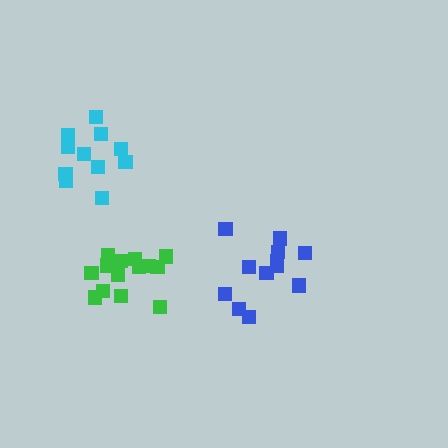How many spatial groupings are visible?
There are 3 spatial groupings.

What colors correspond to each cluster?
The clusters are colored: cyan, blue, green.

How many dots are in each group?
Group 1: 12 dots, Group 2: 12 dots, Group 3: 15 dots (39 total).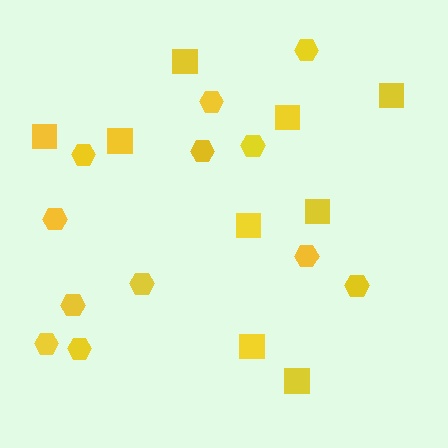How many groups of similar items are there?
There are 2 groups: one group of squares (9) and one group of hexagons (12).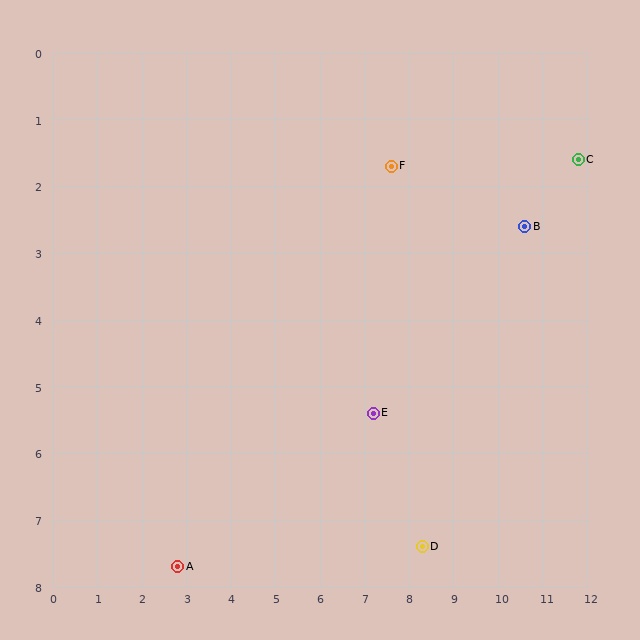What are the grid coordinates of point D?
Point D is at approximately (8.3, 7.4).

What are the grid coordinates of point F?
Point F is at approximately (7.6, 1.7).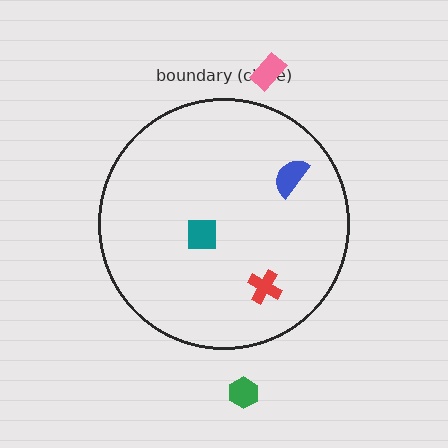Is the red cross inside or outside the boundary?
Inside.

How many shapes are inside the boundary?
3 inside, 2 outside.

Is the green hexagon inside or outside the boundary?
Outside.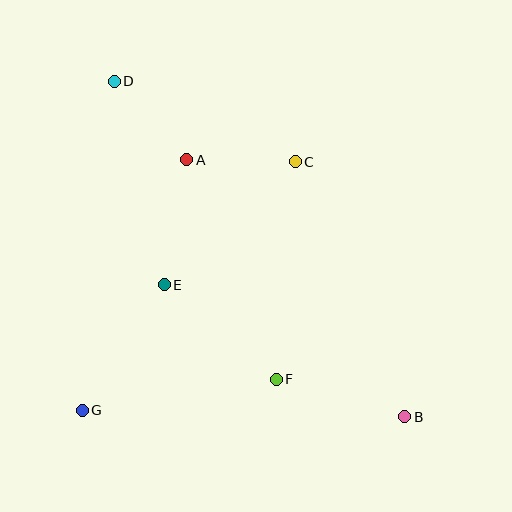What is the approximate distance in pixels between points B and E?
The distance between B and E is approximately 274 pixels.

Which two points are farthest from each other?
Points B and D are farthest from each other.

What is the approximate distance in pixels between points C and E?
The distance between C and E is approximately 179 pixels.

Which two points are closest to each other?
Points A and D are closest to each other.